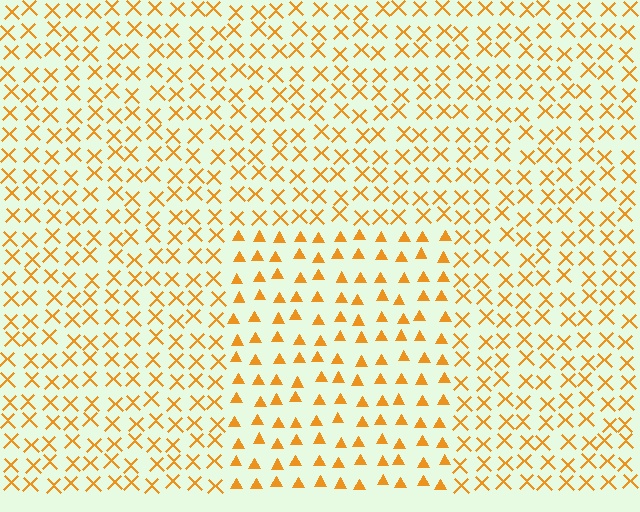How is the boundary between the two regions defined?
The boundary is defined by a change in element shape: triangles inside vs. X marks outside. All elements share the same color and spacing.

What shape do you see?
I see a rectangle.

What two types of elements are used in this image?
The image uses triangles inside the rectangle region and X marks outside it.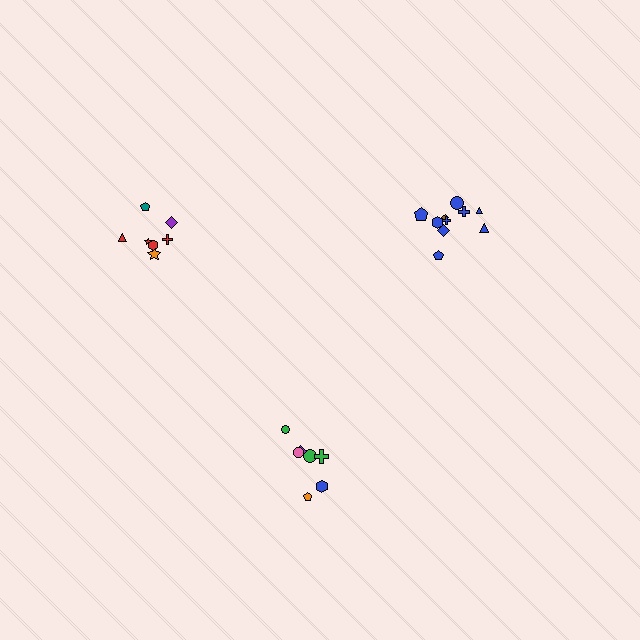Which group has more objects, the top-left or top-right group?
The top-right group.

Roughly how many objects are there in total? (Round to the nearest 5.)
Roughly 25 objects in total.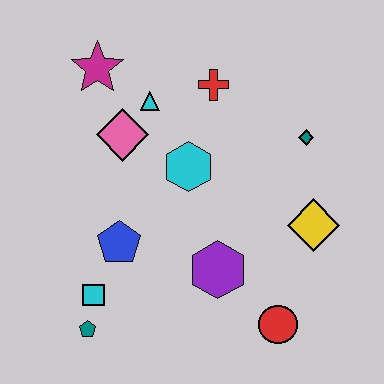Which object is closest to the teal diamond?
The yellow diamond is closest to the teal diamond.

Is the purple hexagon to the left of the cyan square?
No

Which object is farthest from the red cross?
The teal pentagon is farthest from the red cross.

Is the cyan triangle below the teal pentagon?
No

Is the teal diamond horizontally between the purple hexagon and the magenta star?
No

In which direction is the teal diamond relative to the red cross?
The teal diamond is to the right of the red cross.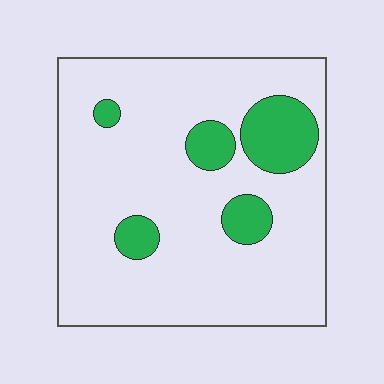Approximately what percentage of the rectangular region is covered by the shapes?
Approximately 15%.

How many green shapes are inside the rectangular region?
5.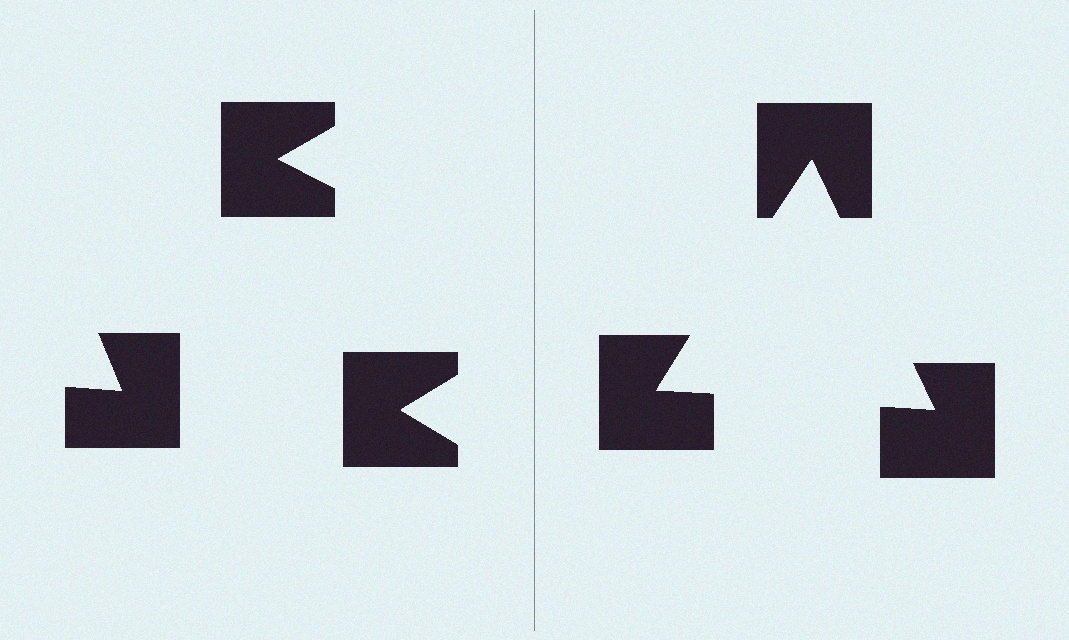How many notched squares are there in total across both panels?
6 — 3 on each side.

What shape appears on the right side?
An illusory triangle.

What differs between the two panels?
The notched squares are positioned identically on both sides; only the wedge orientations differ. On the right they align to a triangle; on the left they are misaligned.